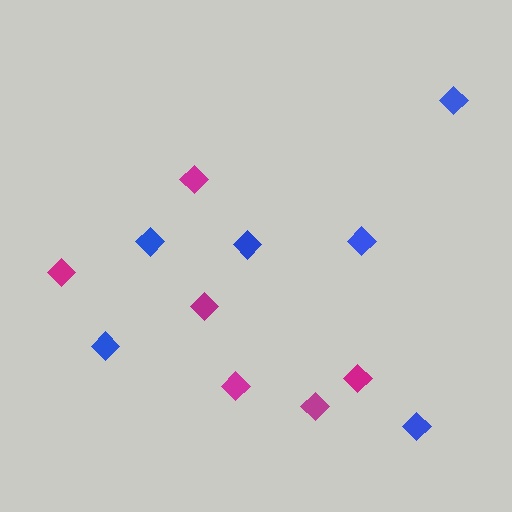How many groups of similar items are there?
There are 2 groups: one group of magenta diamonds (6) and one group of blue diamonds (6).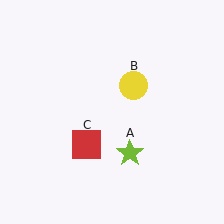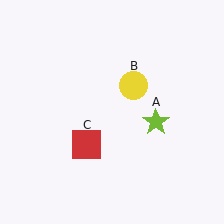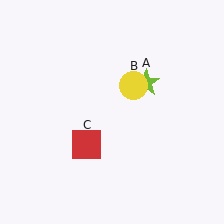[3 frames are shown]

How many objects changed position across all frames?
1 object changed position: lime star (object A).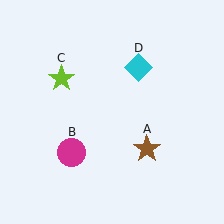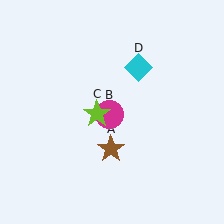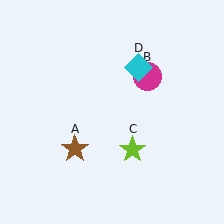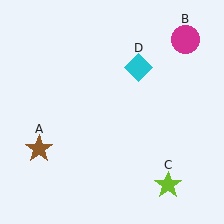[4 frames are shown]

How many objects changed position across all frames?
3 objects changed position: brown star (object A), magenta circle (object B), lime star (object C).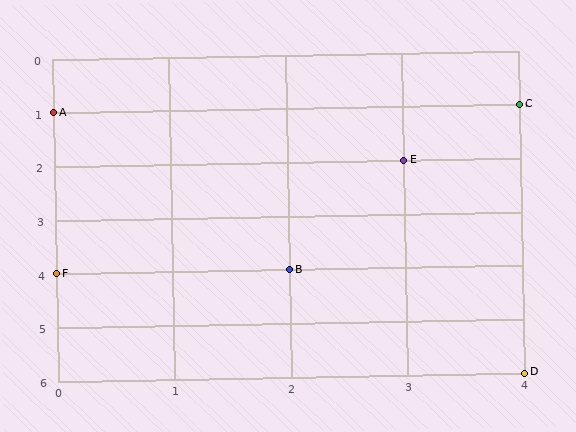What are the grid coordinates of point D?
Point D is at grid coordinates (4, 6).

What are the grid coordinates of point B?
Point B is at grid coordinates (2, 4).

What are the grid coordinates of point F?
Point F is at grid coordinates (0, 4).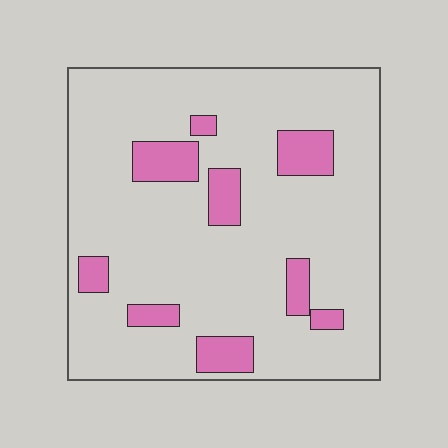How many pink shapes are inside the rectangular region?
9.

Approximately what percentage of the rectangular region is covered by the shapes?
Approximately 15%.